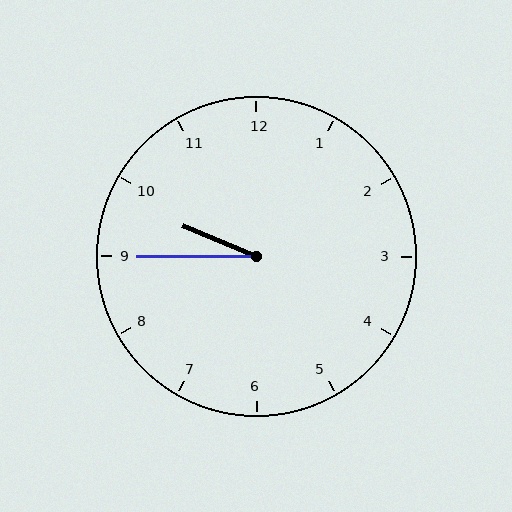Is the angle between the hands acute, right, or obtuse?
It is acute.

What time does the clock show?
9:45.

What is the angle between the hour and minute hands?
Approximately 22 degrees.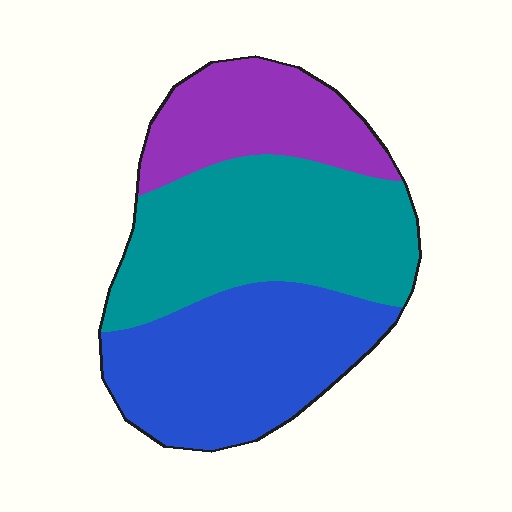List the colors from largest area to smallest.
From largest to smallest: teal, blue, purple.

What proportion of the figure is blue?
Blue covers around 35% of the figure.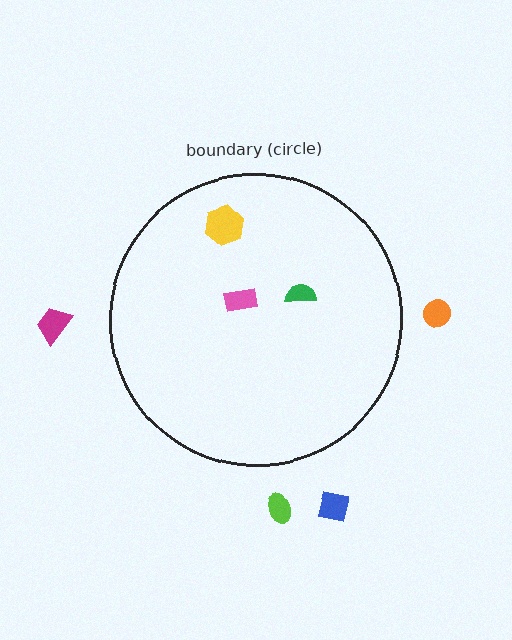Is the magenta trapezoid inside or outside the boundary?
Outside.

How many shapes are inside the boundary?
3 inside, 4 outside.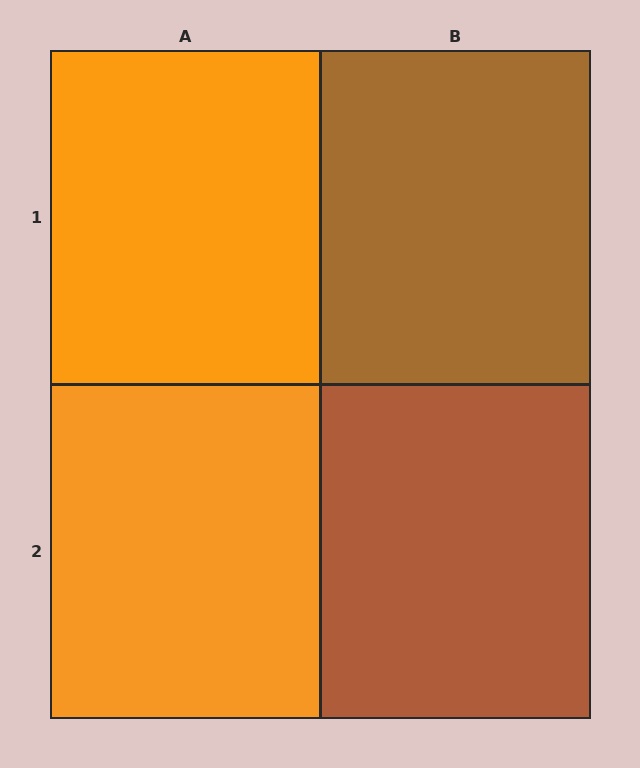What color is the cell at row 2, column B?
Brown.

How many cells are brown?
2 cells are brown.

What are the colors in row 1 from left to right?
Orange, brown.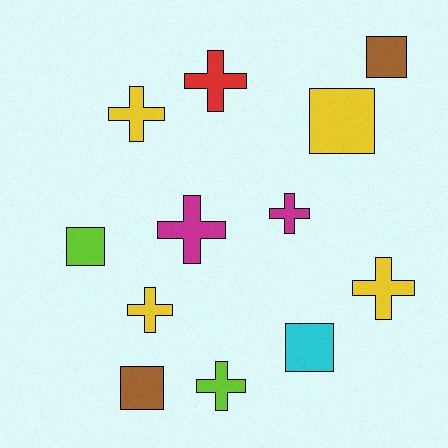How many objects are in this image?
There are 12 objects.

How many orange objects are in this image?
There are no orange objects.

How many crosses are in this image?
There are 7 crosses.